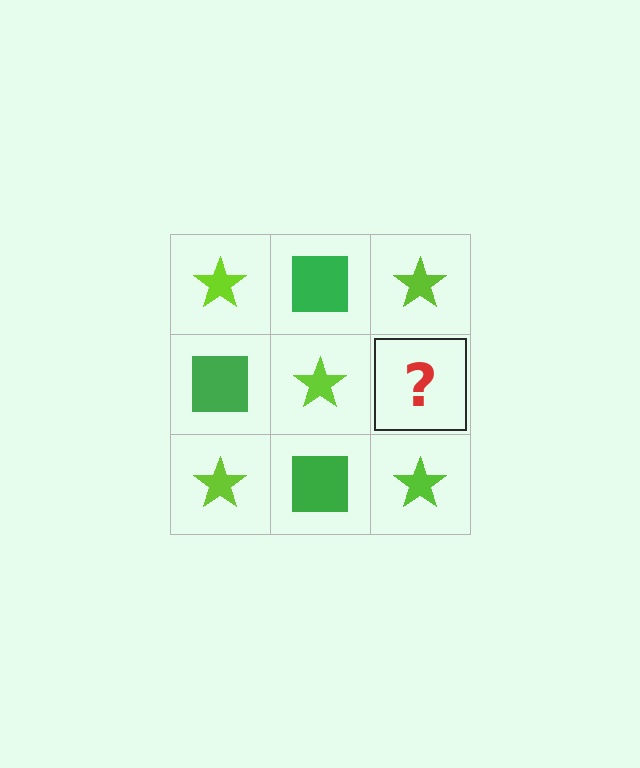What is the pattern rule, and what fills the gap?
The rule is that it alternates lime star and green square in a checkerboard pattern. The gap should be filled with a green square.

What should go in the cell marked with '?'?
The missing cell should contain a green square.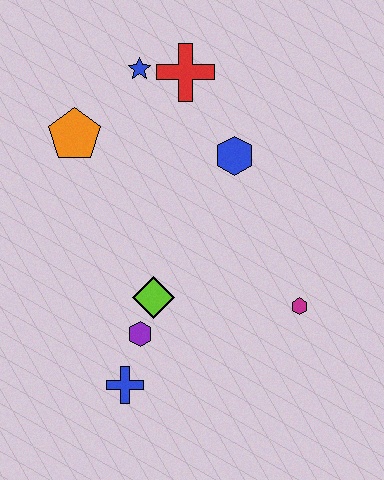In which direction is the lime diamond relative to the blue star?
The lime diamond is below the blue star.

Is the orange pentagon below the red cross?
Yes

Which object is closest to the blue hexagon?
The red cross is closest to the blue hexagon.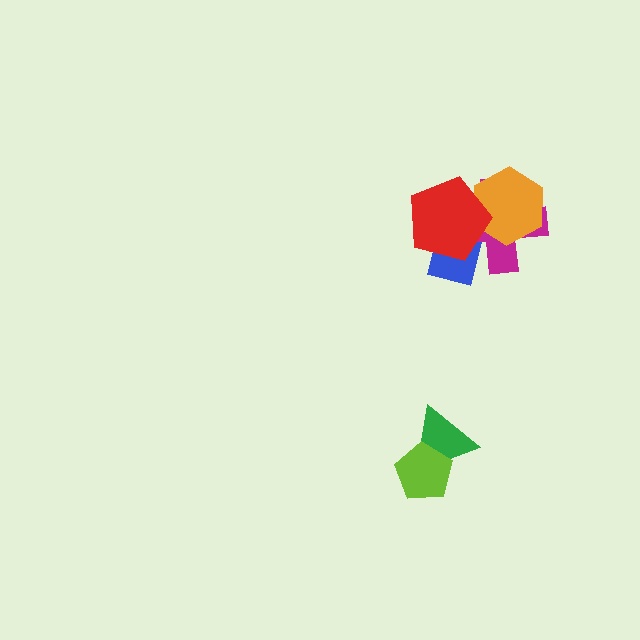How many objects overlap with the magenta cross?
3 objects overlap with the magenta cross.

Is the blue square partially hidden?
Yes, it is partially covered by another shape.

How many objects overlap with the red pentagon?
3 objects overlap with the red pentagon.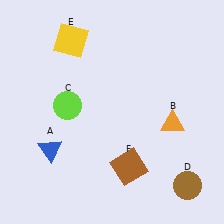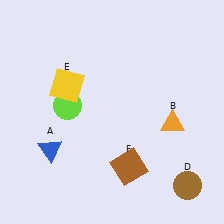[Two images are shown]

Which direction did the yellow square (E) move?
The yellow square (E) moved down.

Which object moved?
The yellow square (E) moved down.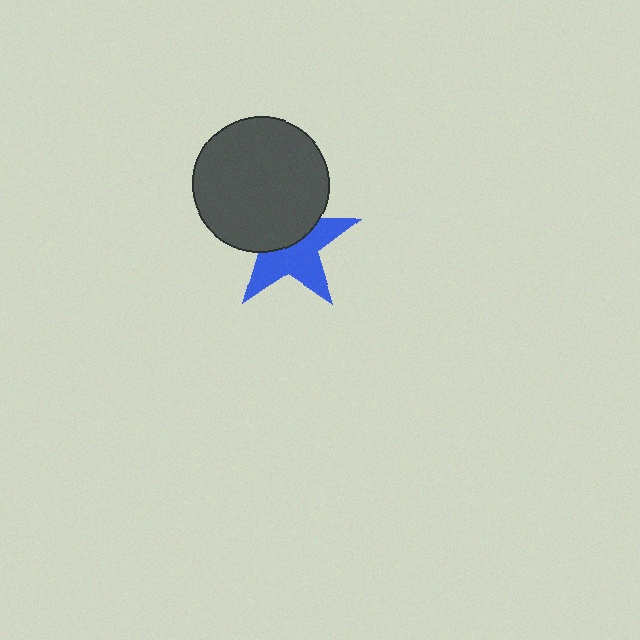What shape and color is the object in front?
The object in front is a dark gray circle.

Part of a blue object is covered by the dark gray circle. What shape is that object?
It is a star.